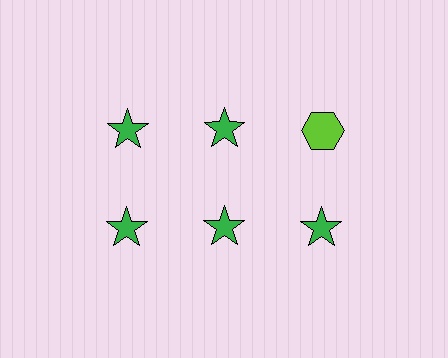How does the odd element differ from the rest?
It differs in both color (lime instead of green) and shape (hexagon instead of star).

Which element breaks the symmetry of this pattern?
The lime hexagon in the top row, center column breaks the symmetry. All other shapes are green stars.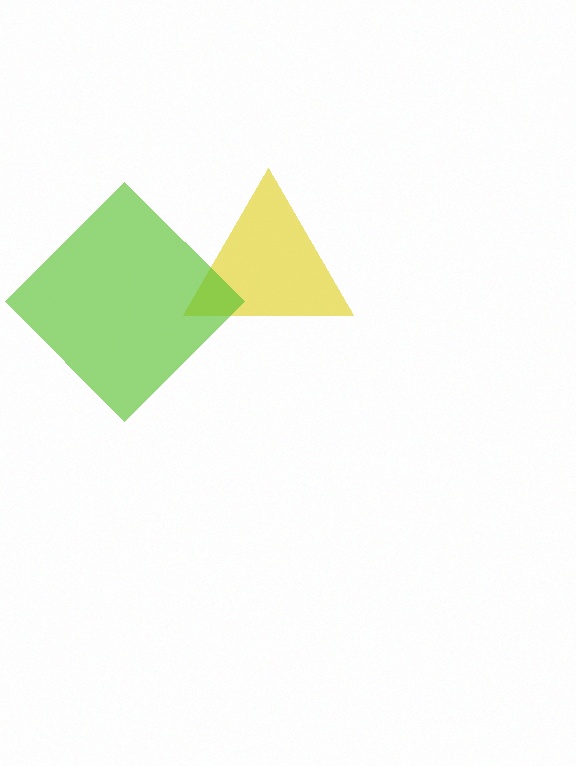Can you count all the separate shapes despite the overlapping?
Yes, there are 2 separate shapes.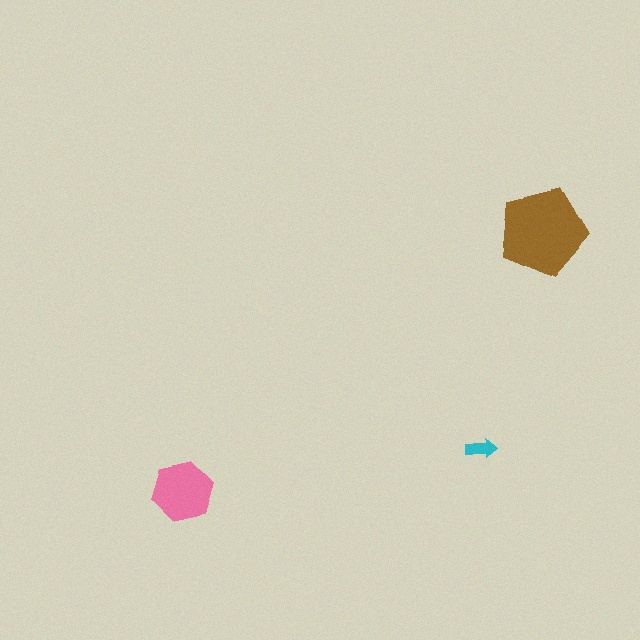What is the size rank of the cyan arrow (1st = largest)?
3rd.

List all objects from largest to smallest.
The brown pentagon, the pink hexagon, the cyan arrow.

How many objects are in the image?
There are 3 objects in the image.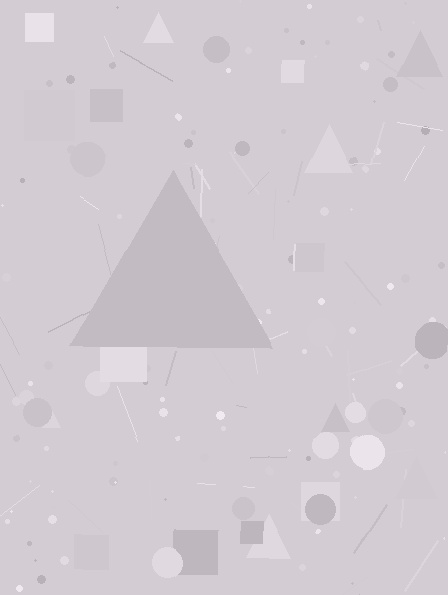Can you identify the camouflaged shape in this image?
The camouflaged shape is a triangle.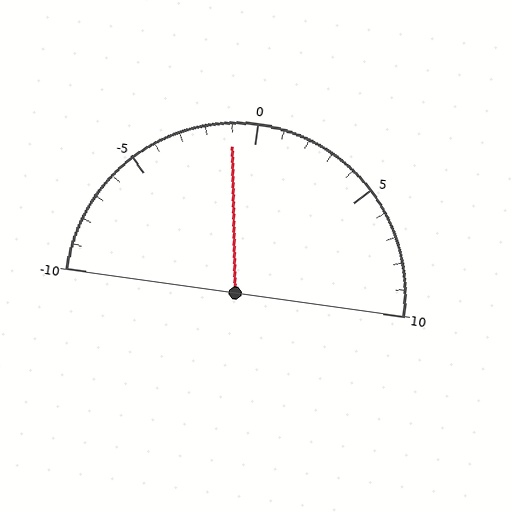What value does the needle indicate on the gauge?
The needle indicates approximately -1.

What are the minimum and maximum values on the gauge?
The gauge ranges from -10 to 10.